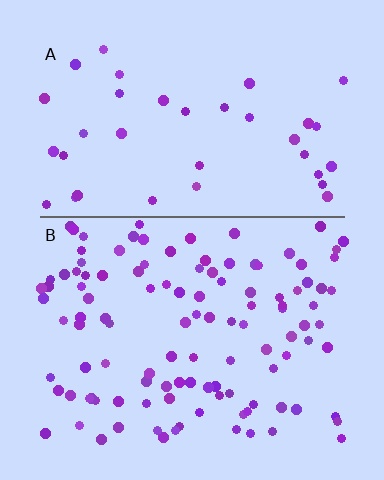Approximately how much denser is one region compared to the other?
Approximately 2.9× — region B over region A.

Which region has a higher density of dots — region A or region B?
B (the bottom).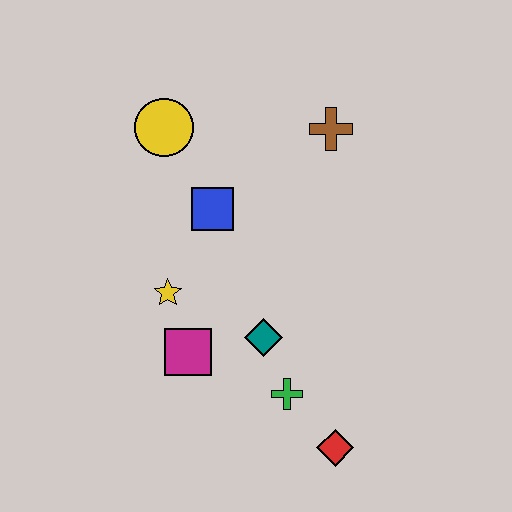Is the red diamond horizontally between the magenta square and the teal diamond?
No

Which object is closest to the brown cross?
The blue square is closest to the brown cross.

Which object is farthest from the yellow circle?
The red diamond is farthest from the yellow circle.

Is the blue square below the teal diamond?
No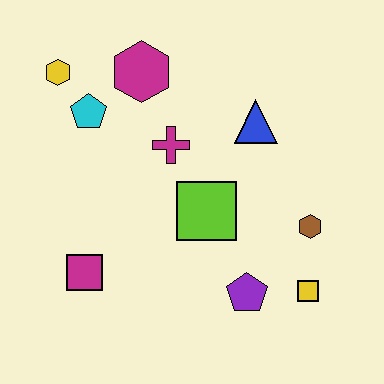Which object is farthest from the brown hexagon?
The yellow hexagon is farthest from the brown hexagon.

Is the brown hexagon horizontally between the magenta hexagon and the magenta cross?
No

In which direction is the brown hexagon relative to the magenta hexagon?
The brown hexagon is to the right of the magenta hexagon.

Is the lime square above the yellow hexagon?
No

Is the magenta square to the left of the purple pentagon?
Yes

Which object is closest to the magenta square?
The lime square is closest to the magenta square.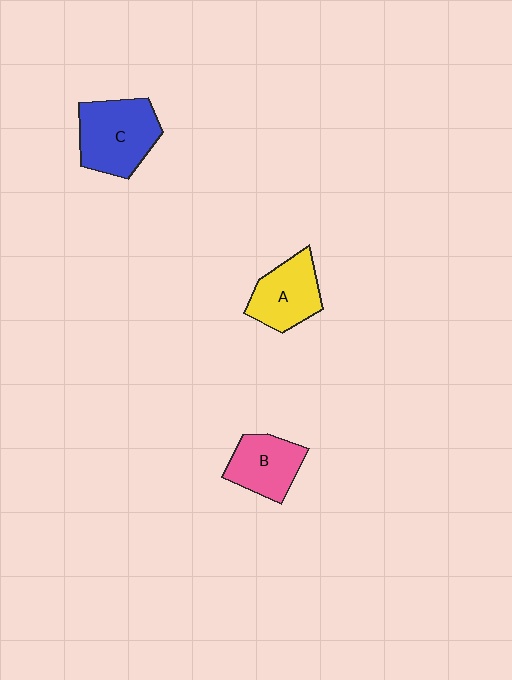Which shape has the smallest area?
Shape B (pink).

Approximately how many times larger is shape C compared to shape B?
Approximately 1.4 times.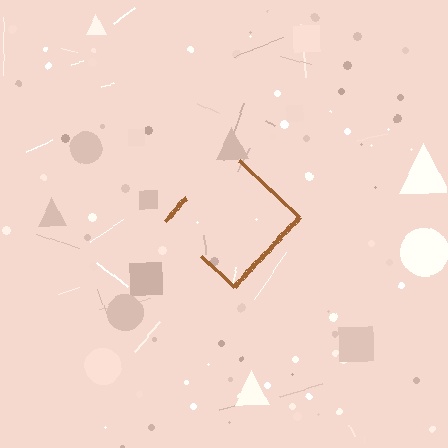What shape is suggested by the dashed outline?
The dashed outline suggests a diamond.